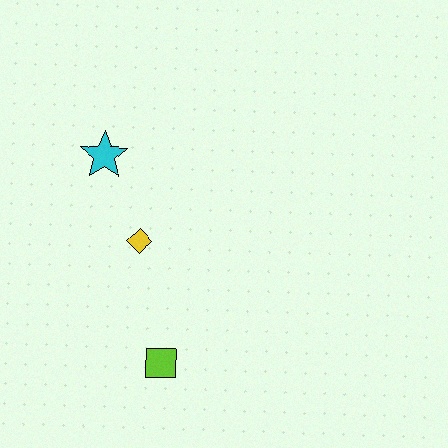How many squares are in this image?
There is 1 square.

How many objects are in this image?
There are 3 objects.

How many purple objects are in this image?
There are no purple objects.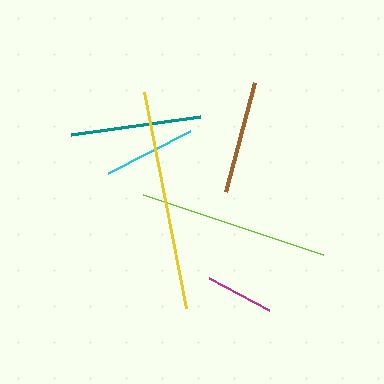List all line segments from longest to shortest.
From longest to shortest: yellow, lime, teal, brown, cyan, magenta.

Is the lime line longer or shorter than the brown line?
The lime line is longer than the brown line.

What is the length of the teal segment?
The teal segment is approximately 130 pixels long.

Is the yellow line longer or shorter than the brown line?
The yellow line is longer than the brown line.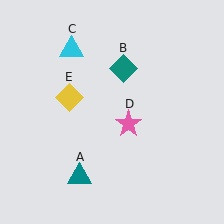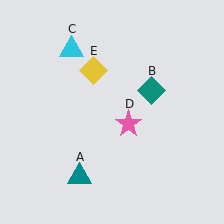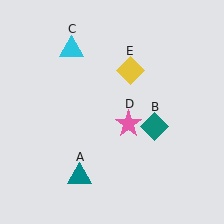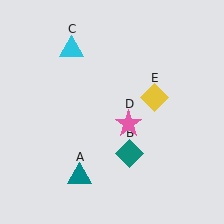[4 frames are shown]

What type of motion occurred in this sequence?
The teal diamond (object B), yellow diamond (object E) rotated clockwise around the center of the scene.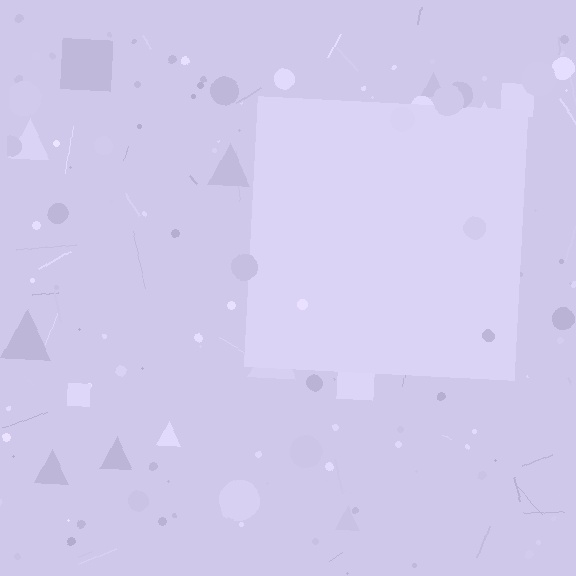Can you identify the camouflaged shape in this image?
The camouflaged shape is a square.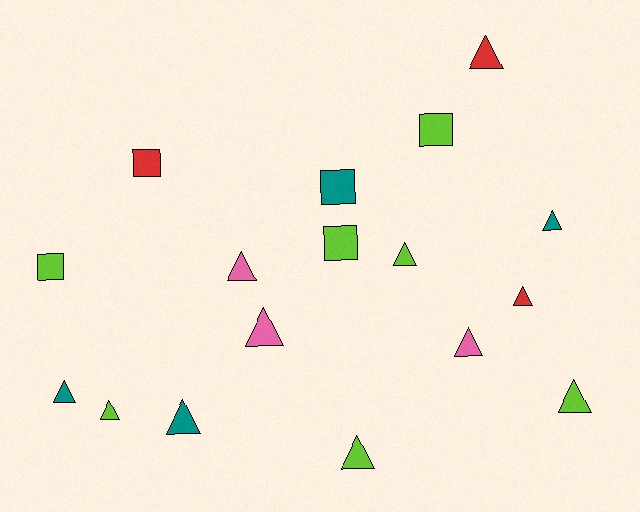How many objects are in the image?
There are 17 objects.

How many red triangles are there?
There are 2 red triangles.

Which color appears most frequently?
Lime, with 7 objects.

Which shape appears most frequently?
Triangle, with 12 objects.